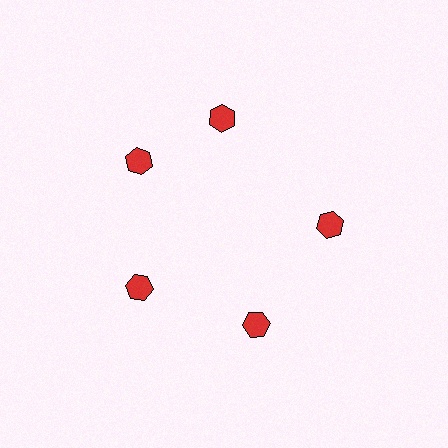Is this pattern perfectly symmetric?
No. The 5 red hexagons are arranged in a ring, but one element near the 1 o'clock position is rotated out of alignment along the ring, breaking the 5-fold rotational symmetry.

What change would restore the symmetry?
The symmetry would be restored by rotating it back into even spacing with its neighbors so that all 5 hexagons sit at equal angles and equal distance from the center.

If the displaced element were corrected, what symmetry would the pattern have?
It would have 5-fold rotational symmetry — the pattern would map onto itself every 72 degrees.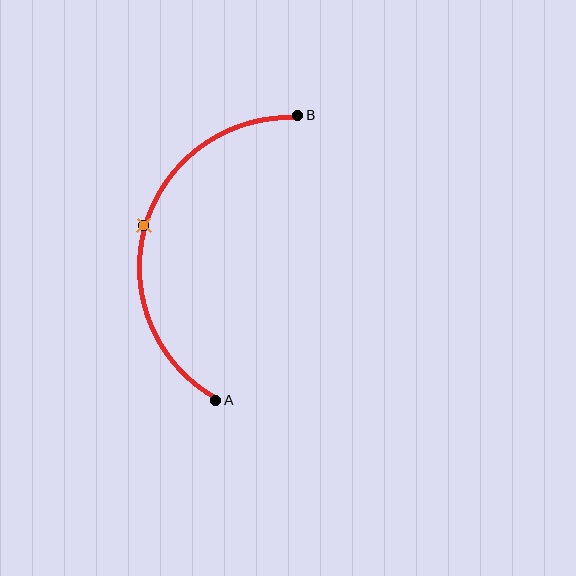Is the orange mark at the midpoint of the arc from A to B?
Yes. The orange mark lies on the arc at equal arc-length from both A and B — it is the arc midpoint.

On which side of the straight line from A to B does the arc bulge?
The arc bulges to the left of the straight line connecting A and B.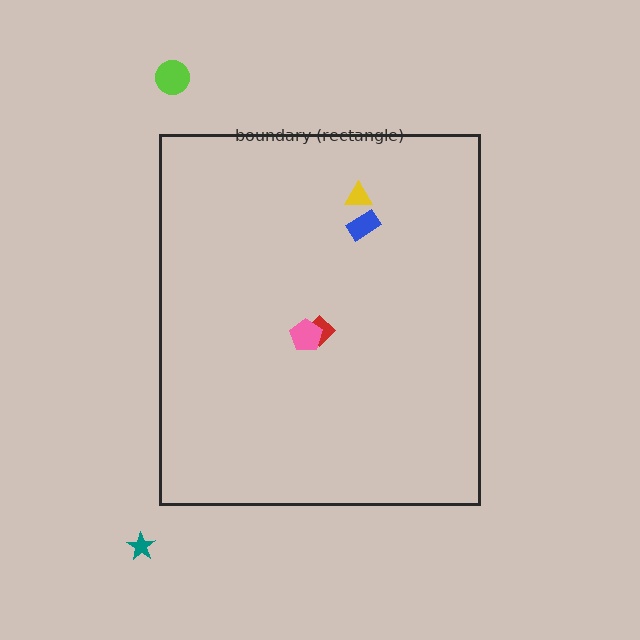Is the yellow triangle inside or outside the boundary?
Inside.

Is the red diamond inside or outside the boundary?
Inside.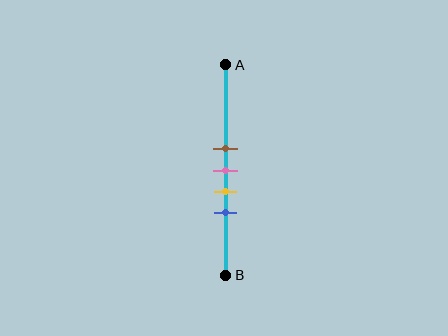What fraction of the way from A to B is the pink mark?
The pink mark is approximately 50% (0.5) of the way from A to B.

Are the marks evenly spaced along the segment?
Yes, the marks are approximately evenly spaced.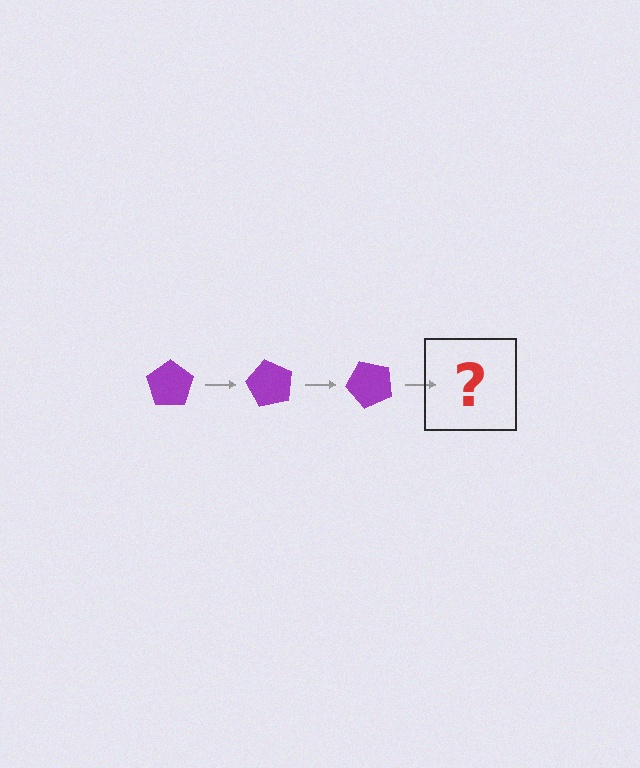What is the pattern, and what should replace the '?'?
The pattern is that the pentagon rotates 60 degrees each step. The '?' should be a purple pentagon rotated 180 degrees.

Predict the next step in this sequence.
The next step is a purple pentagon rotated 180 degrees.